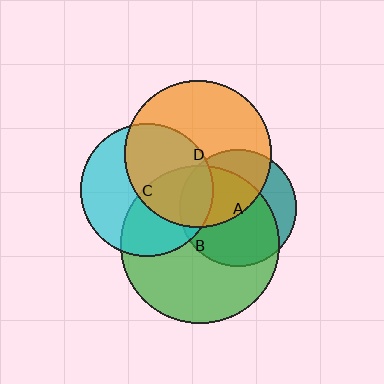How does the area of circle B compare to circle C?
Approximately 1.4 times.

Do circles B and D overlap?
Yes.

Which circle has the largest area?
Circle B (green).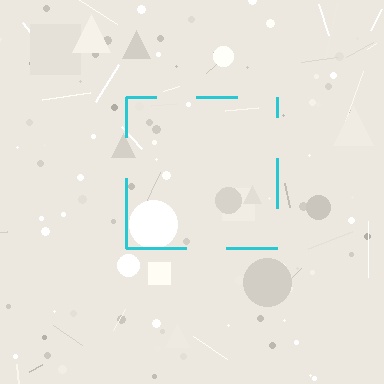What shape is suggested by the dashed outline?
The dashed outline suggests a square.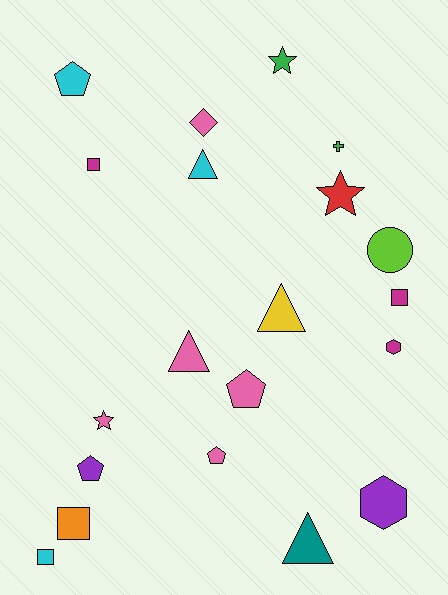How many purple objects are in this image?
There are 2 purple objects.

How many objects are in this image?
There are 20 objects.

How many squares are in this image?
There are 4 squares.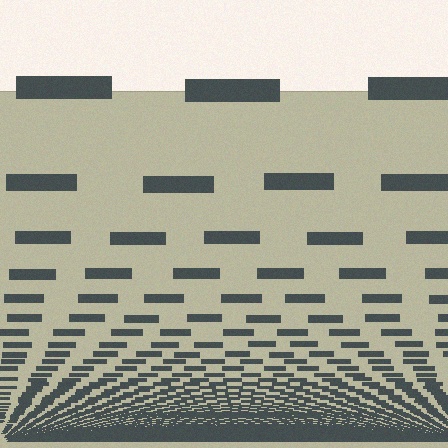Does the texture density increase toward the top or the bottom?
Density increases toward the bottom.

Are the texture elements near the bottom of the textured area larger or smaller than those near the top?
Smaller. The gradient is inverted — elements near the bottom are smaller and denser.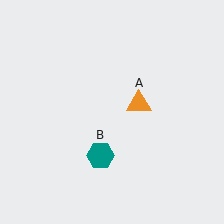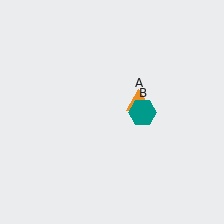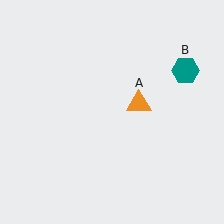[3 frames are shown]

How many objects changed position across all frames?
1 object changed position: teal hexagon (object B).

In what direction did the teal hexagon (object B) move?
The teal hexagon (object B) moved up and to the right.